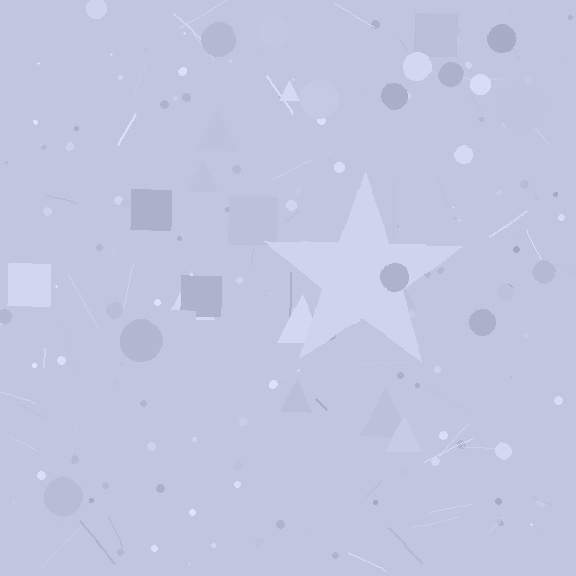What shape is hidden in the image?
A star is hidden in the image.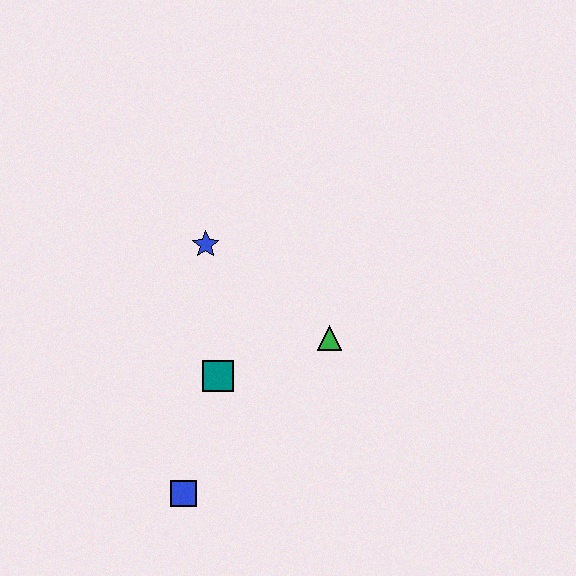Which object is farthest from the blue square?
The blue star is farthest from the blue square.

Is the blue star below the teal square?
No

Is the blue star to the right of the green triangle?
No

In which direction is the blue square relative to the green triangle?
The blue square is below the green triangle.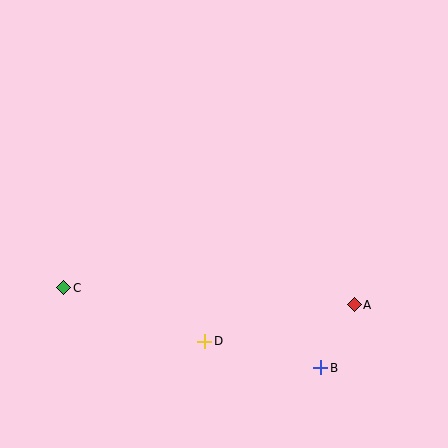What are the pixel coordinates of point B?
Point B is at (321, 368).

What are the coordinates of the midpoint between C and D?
The midpoint between C and D is at (134, 315).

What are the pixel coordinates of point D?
Point D is at (205, 341).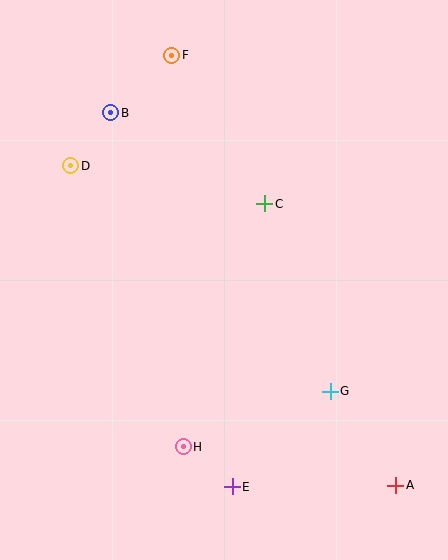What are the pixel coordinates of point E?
Point E is at (232, 487).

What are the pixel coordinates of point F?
Point F is at (172, 55).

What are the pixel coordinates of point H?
Point H is at (183, 447).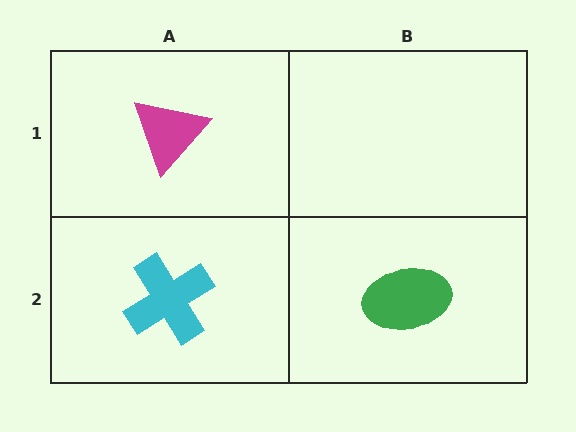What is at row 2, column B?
A green ellipse.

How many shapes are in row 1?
1 shape.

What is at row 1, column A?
A magenta triangle.